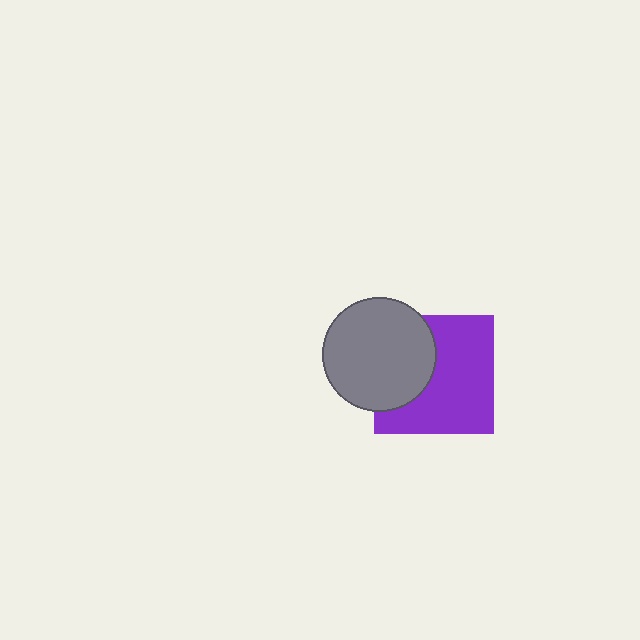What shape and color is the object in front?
The object in front is a gray circle.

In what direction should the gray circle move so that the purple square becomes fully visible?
The gray circle should move left. That is the shortest direction to clear the overlap and leave the purple square fully visible.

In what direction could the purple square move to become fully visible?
The purple square could move right. That would shift it out from behind the gray circle entirely.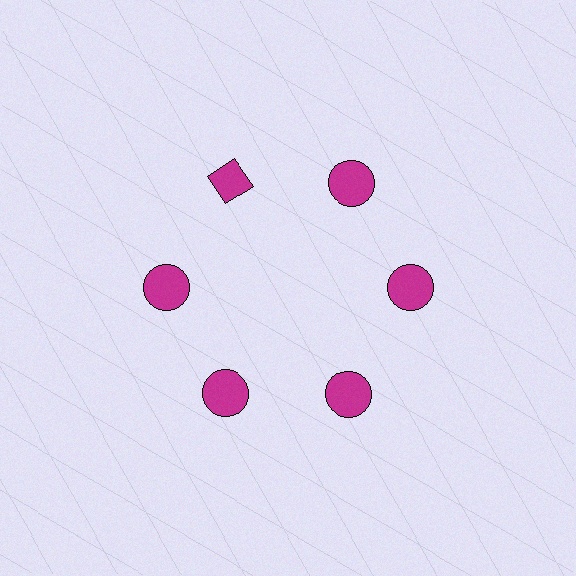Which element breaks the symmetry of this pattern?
The magenta diamond at roughly the 11 o'clock position breaks the symmetry. All other shapes are magenta circles.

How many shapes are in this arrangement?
There are 6 shapes arranged in a ring pattern.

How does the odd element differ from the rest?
It has a different shape: diamond instead of circle.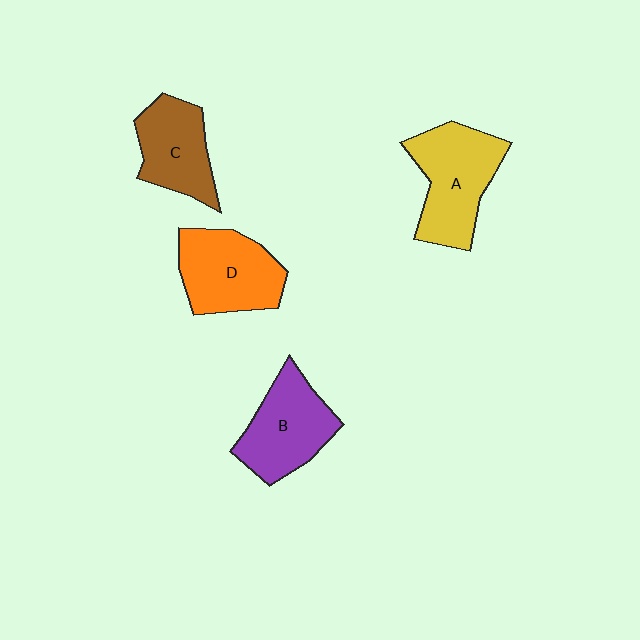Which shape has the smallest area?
Shape C (brown).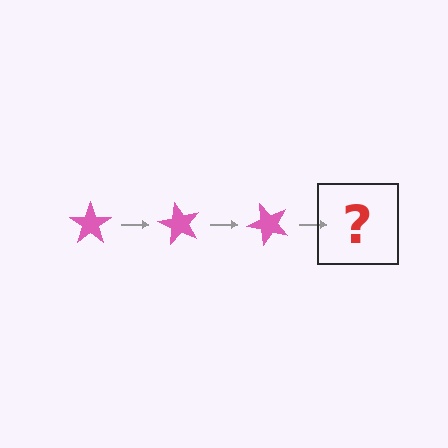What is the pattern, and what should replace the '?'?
The pattern is that the star rotates 60 degrees each step. The '?' should be a pink star rotated 180 degrees.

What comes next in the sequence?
The next element should be a pink star rotated 180 degrees.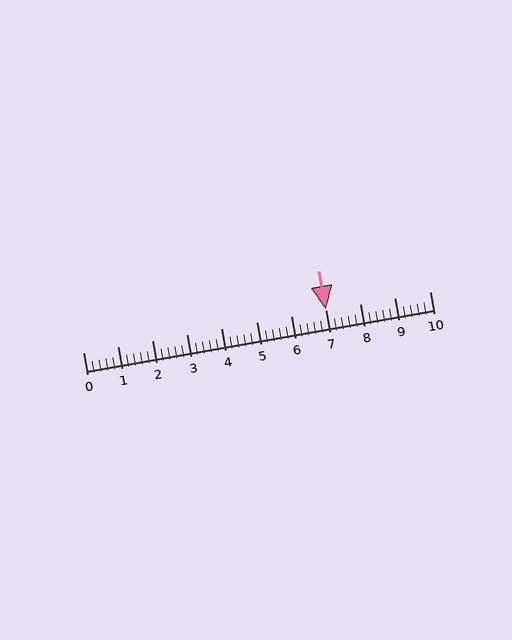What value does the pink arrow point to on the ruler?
The pink arrow points to approximately 7.0.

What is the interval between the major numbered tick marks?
The major tick marks are spaced 1 units apart.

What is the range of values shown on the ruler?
The ruler shows values from 0 to 10.